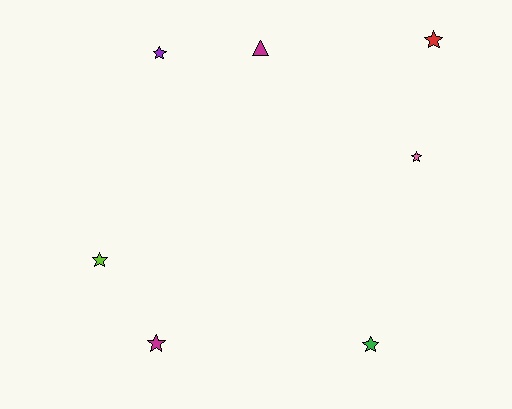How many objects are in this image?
There are 7 objects.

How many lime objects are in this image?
There is 1 lime object.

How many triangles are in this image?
There is 1 triangle.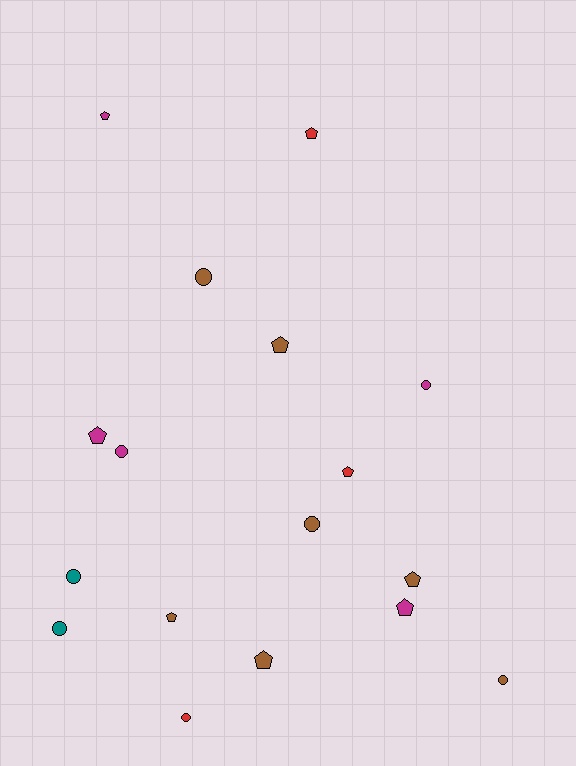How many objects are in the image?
There are 17 objects.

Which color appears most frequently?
Brown, with 7 objects.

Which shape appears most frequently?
Pentagon, with 9 objects.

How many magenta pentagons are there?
There are 3 magenta pentagons.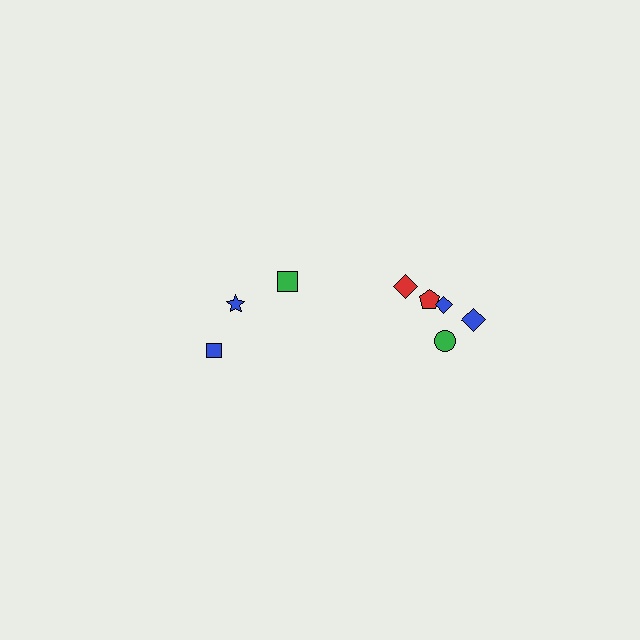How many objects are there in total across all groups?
There are 8 objects.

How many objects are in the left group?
There are 3 objects.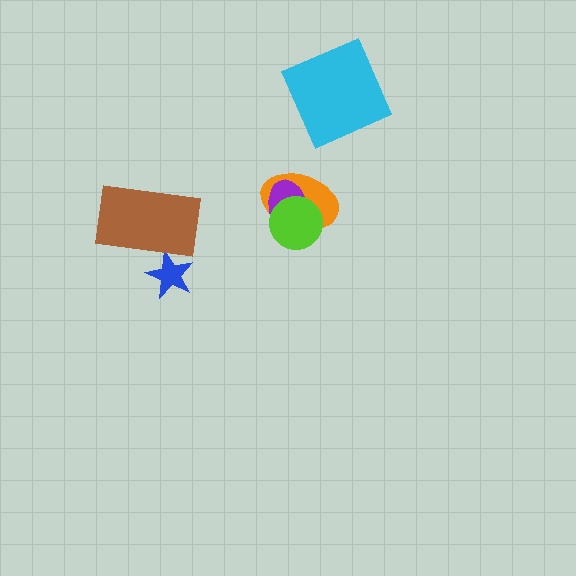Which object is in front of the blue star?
The brown rectangle is in front of the blue star.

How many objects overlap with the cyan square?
0 objects overlap with the cyan square.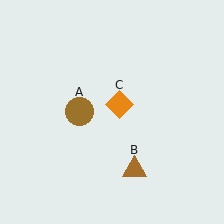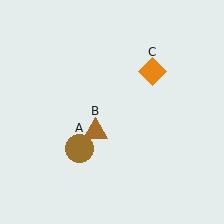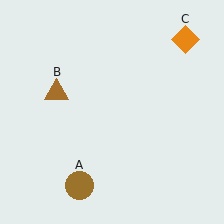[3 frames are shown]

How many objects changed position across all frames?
3 objects changed position: brown circle (object A), brown triangle (object B), orange diamond (object C).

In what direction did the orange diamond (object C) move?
The orange diamond (object C) moved up and to the right.